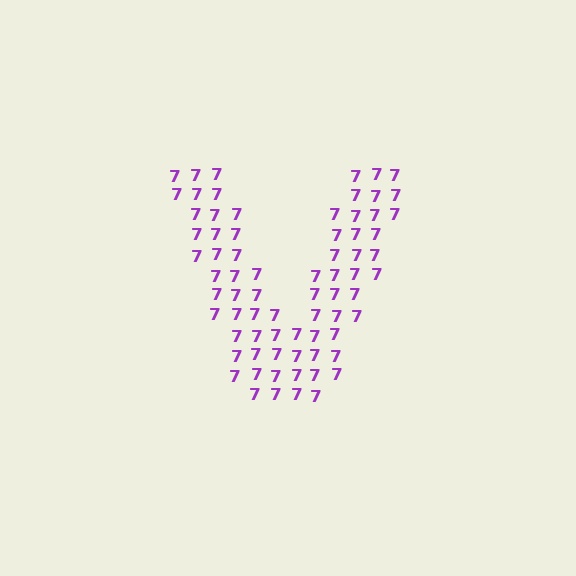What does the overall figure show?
The overall figure shows the letter V.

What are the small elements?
The small elements are digit 7's.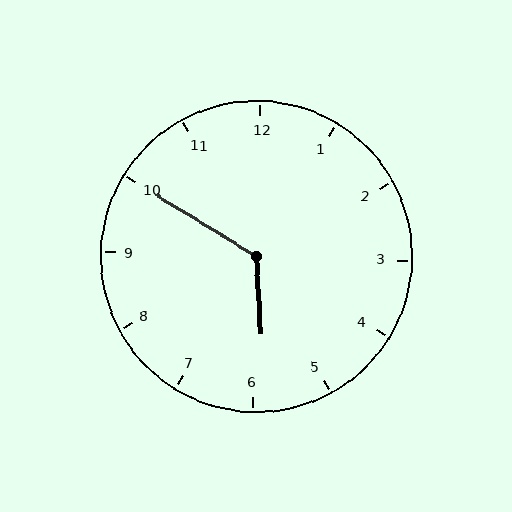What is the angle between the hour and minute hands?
Approximately 125 degrees.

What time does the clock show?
5:50.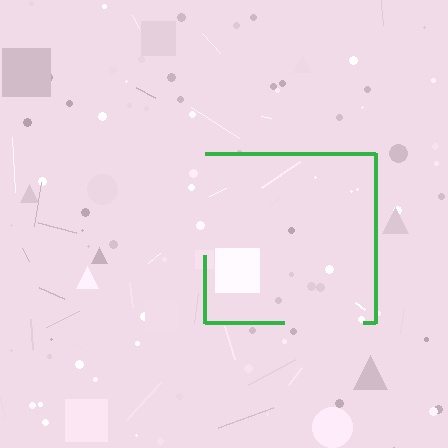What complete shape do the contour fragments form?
The contour fragments form a square.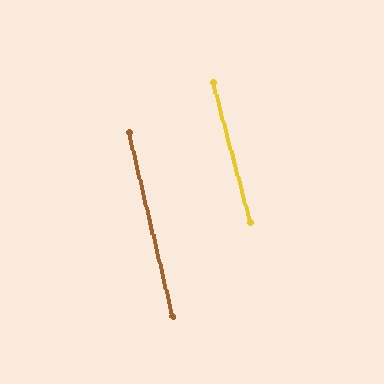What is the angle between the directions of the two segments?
Approximately 1 degree.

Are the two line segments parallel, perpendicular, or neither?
Parallel — their directions differ by only 1.4°.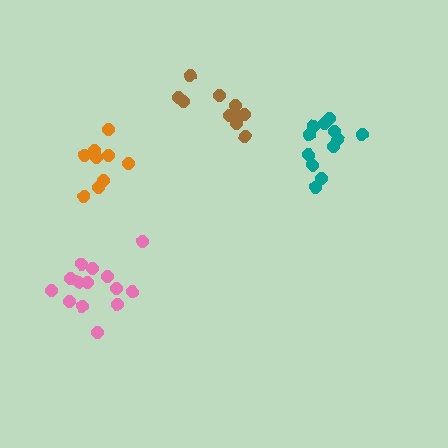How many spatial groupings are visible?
There are 4 spatial groupings.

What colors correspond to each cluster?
The clusters are colored: teal, orange, pink, brown.